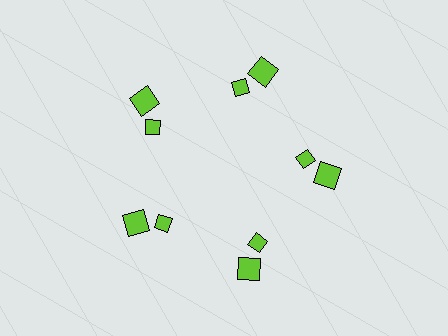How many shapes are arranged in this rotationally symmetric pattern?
There are 10 shapes, arranged in 5 groups of 2.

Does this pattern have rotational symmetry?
Yes, this pattern has 5-fold rotational symmetry. It looks the same after rotating 72 degrees around the center.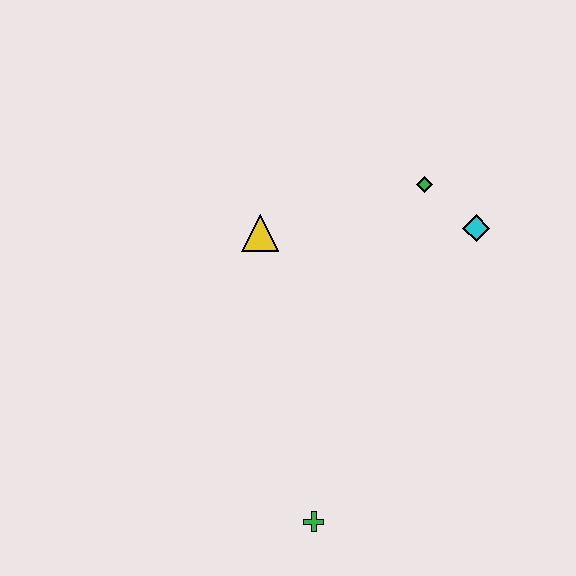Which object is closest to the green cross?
The yellow triangle is closest to the green cross.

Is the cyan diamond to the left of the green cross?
No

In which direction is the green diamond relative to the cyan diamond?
The green diamond is to the left of the cyan diamond.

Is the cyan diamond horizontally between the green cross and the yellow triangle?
No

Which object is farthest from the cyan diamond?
The green cross is farthest from the cyan diamond.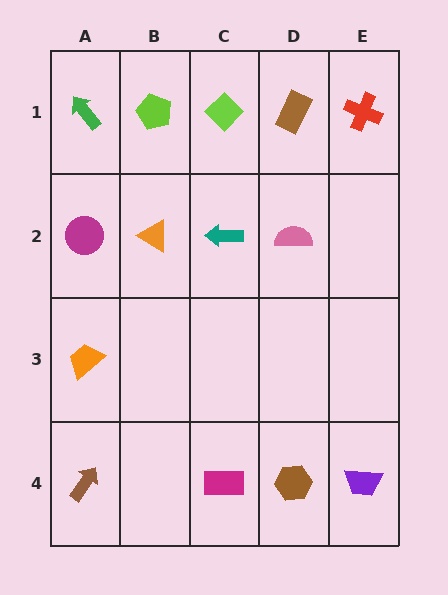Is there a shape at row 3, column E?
No, that cell is empty.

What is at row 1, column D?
A brown rectangle.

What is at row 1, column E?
A red cross.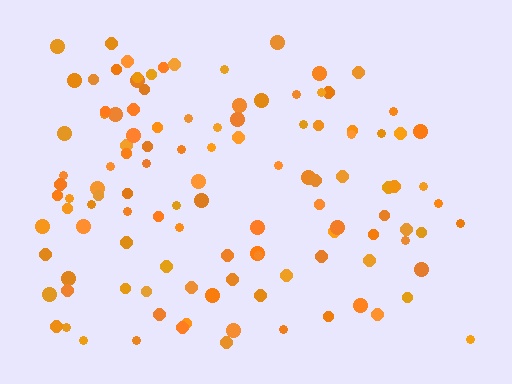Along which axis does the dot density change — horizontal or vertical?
Horizontal.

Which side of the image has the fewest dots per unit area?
The right.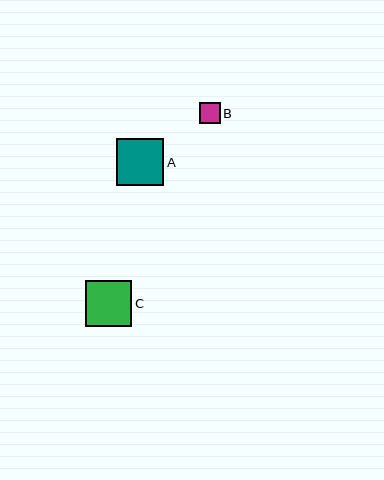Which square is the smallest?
Square B is the smallest with a size of approximately 21 pixels.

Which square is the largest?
Square A is the largest with a size of approximately 47 pixels.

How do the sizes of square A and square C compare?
Square A and square C are approximately the same size.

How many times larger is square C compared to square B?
Square C is approximately 2.2 times the size of square B.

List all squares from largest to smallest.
From largest to smallest: A, C, B.